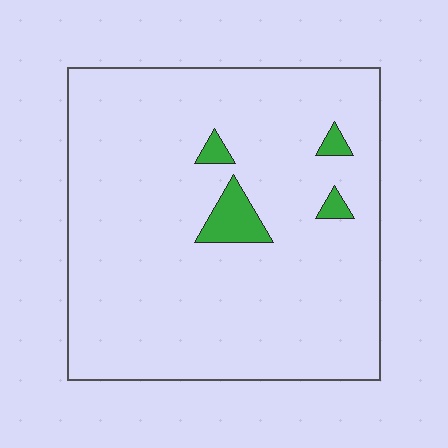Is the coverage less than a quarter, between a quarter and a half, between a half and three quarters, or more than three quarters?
Less than a quarter.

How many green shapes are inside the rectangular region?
4.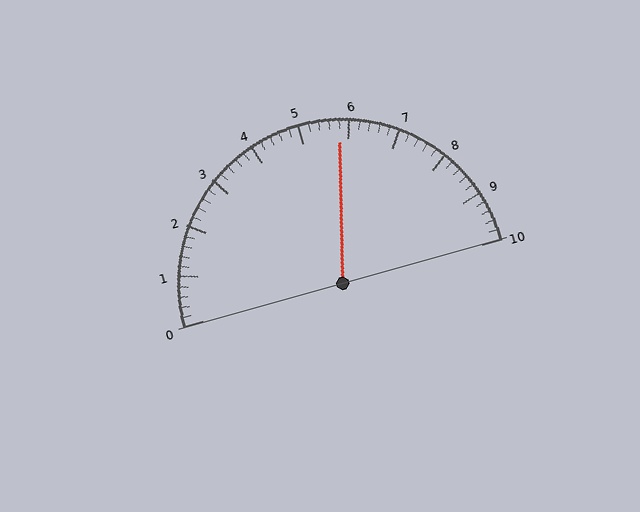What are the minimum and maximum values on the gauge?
The gauge ranges from 0 to 10.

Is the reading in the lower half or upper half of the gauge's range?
The reading is in the upper half of the range (0 to 10).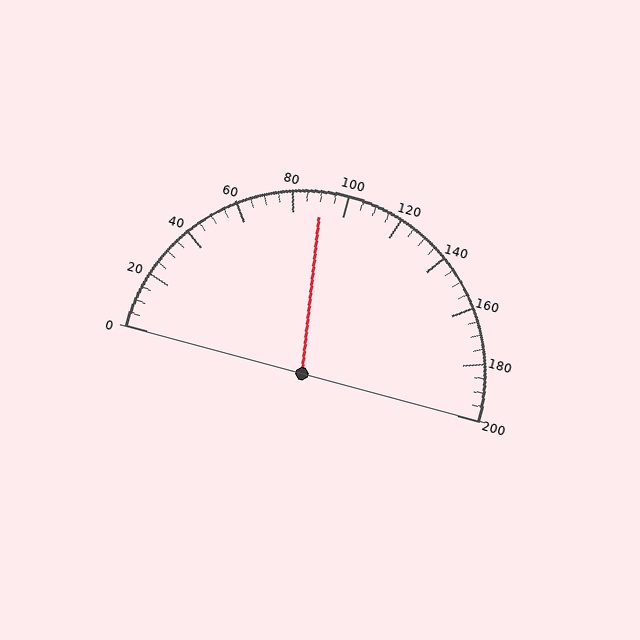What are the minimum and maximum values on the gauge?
The gauge ranges from 0 to 200.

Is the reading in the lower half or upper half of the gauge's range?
The reading is in the lower half of the range (0 to 200).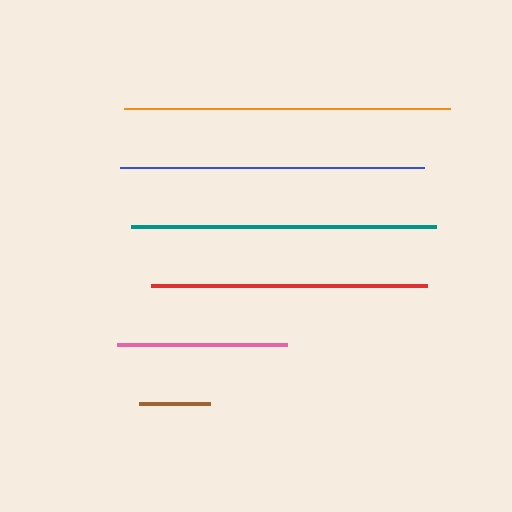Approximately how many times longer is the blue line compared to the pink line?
The blue line is approximately 1.8 times the length of the pink line.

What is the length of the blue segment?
The blue segment is approximately 304 pixels long.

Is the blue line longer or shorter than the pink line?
The blue line is longer than the pink line.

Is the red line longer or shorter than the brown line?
The red line is longer than the brown line.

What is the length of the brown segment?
The brown segment is approximately 71 pixels long.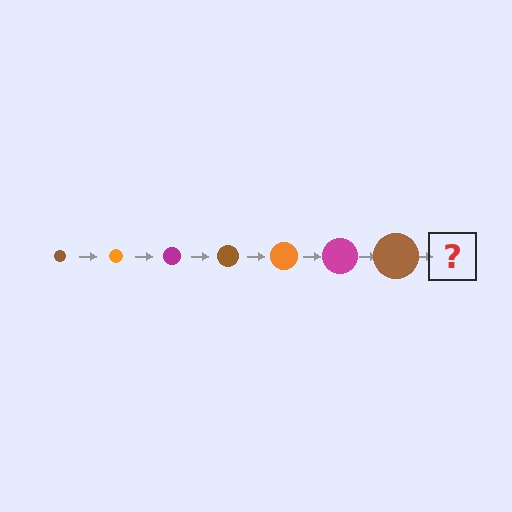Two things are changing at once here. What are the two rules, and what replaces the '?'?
The two rules are that the circle grows larger each step and the color cycles through brown, orange, and magenta. The '?' should be an orange circle, larger than the previous one.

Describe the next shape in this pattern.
It should be an orange circle, larger than the previous one.